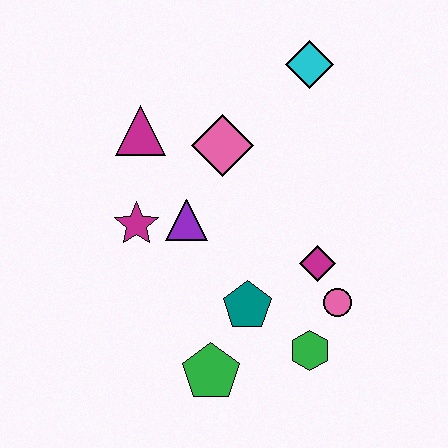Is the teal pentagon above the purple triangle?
No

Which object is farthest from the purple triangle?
The cyan diamond is farthest from the purple triangle.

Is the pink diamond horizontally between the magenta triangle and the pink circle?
Yes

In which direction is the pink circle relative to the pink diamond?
The pink circle is below the pink diamond.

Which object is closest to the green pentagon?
The teal pentagon is closest to the green pentagon.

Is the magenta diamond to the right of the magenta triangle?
Yes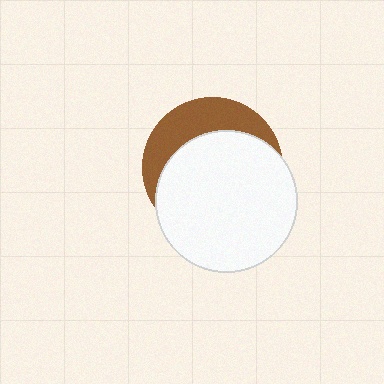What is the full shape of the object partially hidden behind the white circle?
The partially hidden object is a brown circle.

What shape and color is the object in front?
The object in front is a white circle.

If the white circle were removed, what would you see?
You would see the complete brown circle.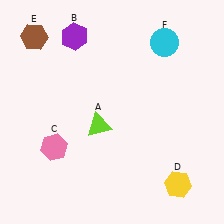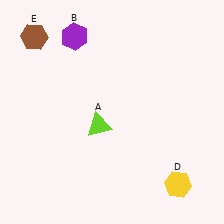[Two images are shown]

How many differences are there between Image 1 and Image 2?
There are 2 differences between the two images.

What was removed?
The cyan circle (F), the pink hexagon (C) were removed in Image 2.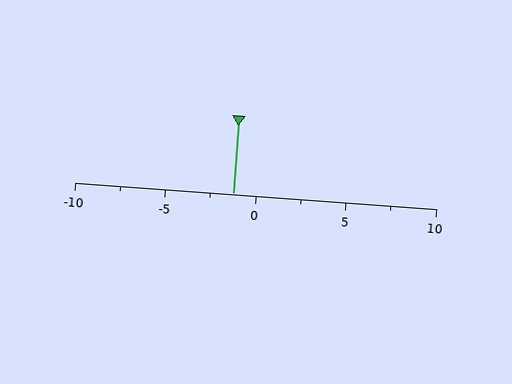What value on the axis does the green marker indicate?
The marker indicates approximately -1.2.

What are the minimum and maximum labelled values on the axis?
The axis runs from -10 to 10.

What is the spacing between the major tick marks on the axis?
The major ticks are spaced 5 apart.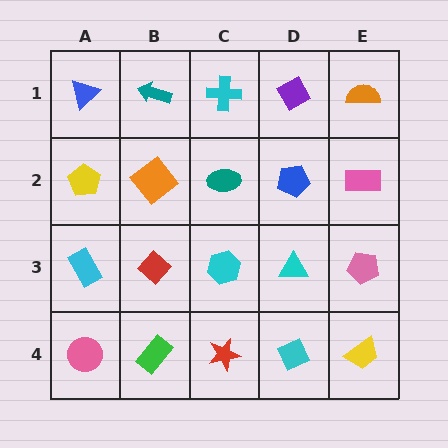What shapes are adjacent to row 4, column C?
A cyan hexagon (row 3, column C), a green rectangle (row 4, column B), a cyan diamond (row 4, column D).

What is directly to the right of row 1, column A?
A teal arrow.